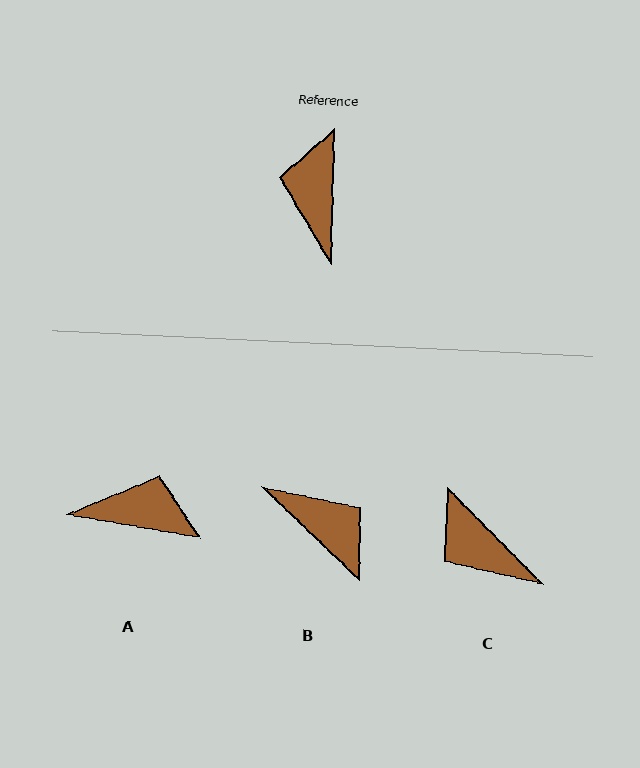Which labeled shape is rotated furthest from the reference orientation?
B, about 132 degrees away.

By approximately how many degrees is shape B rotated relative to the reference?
Approximately 132 degrees clockwise.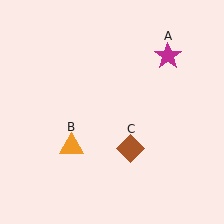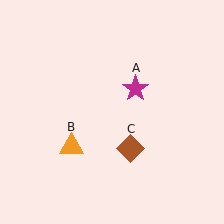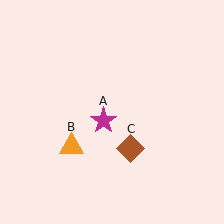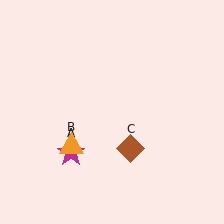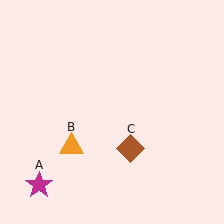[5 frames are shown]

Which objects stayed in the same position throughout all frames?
Orange triangle (object B) and brown diamond (object C) remained stationary.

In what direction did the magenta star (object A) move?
The magenta star (object A) moved down and to the left.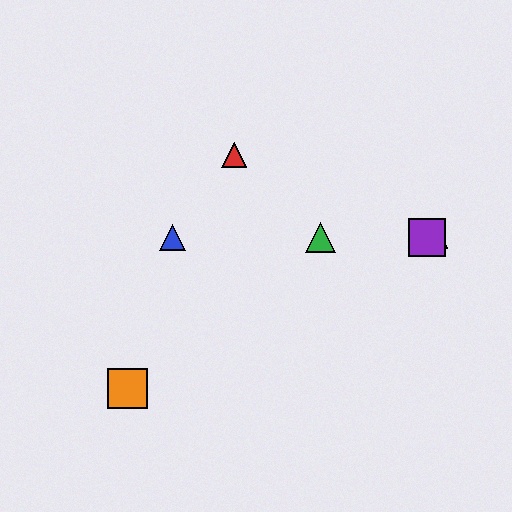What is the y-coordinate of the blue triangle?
The blue triangle is at y≈237.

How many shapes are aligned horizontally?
4 shapes (the blue triangle, the green triangle, the yellow triangle, the purple square) are aligned horizontally.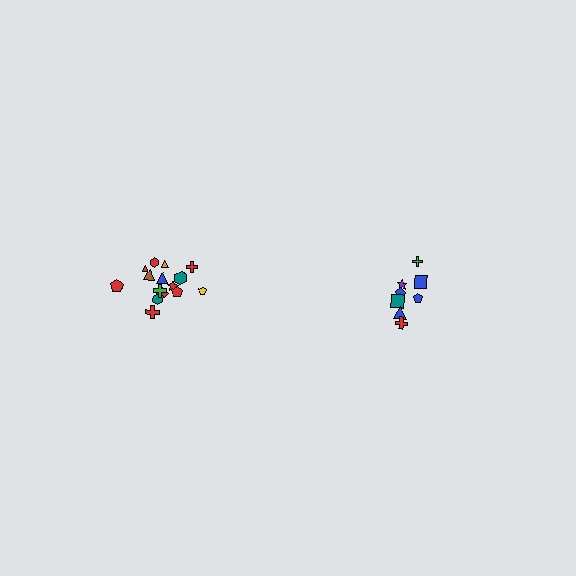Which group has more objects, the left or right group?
The left group.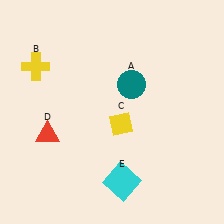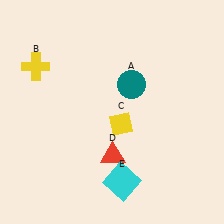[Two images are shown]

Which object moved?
The red triangle (D) moved right.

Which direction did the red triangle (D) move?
The red triangle (D) moved right.